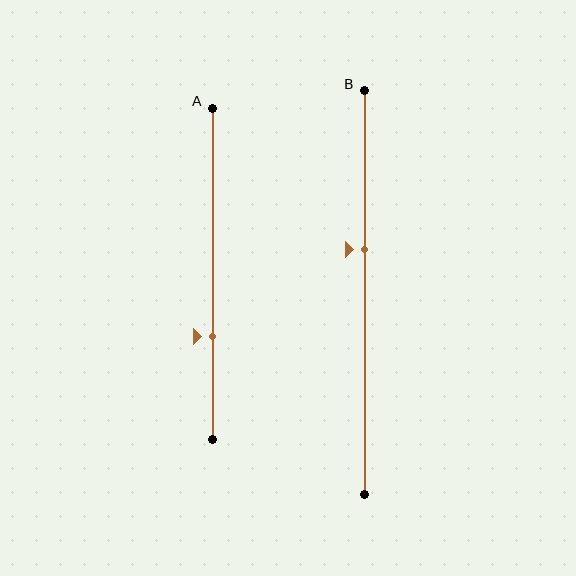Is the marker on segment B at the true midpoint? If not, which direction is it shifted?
No, the marker on segment B is shifted upward by about 11% of the segment length.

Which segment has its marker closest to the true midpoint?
Segment B has its marker closest to the true midpoint.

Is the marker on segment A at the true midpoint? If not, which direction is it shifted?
No, the marker on segment A is shifted downward by about 19% of the segment length.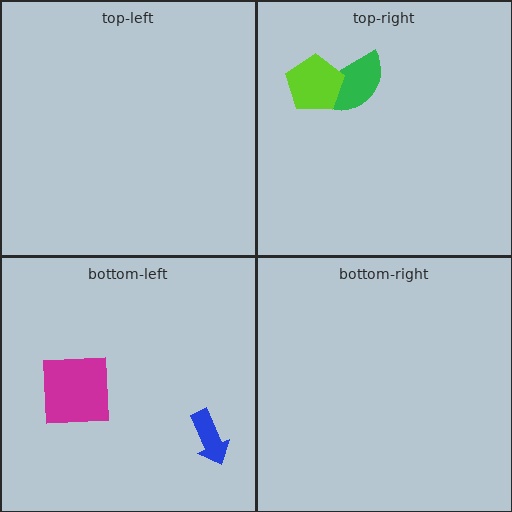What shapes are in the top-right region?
The green semicircle, the lime pentagon.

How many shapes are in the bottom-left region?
2.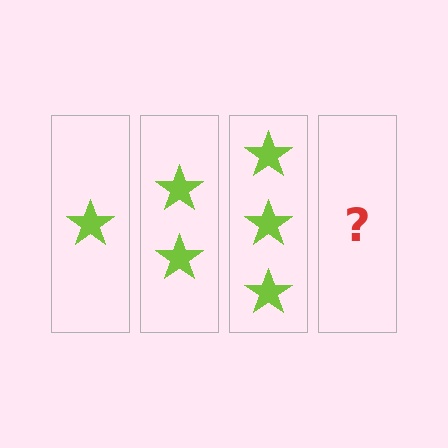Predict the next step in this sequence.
The next step is 4 stars.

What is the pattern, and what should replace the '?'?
The pattern is that each step adds one more star. The '?' should be 4 stars.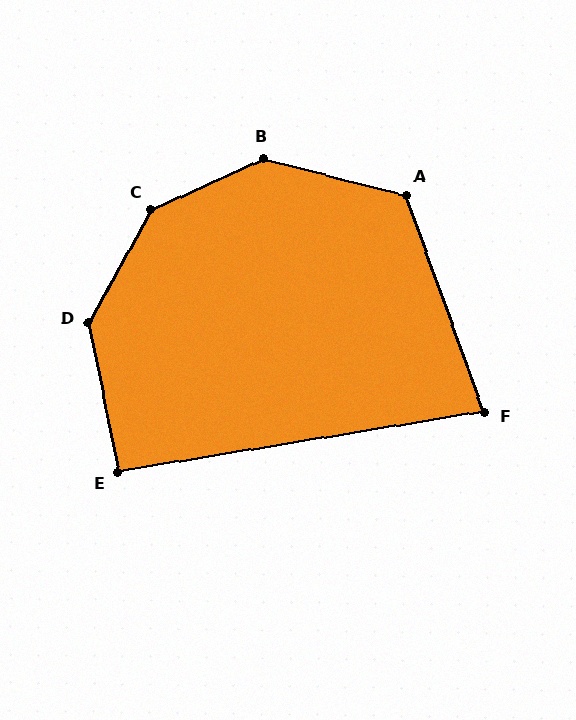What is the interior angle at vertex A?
Approximately 124 degrees (obtuse).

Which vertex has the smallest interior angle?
F, at approximately 80 degrees.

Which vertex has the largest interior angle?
C, at approximately 144 degrees.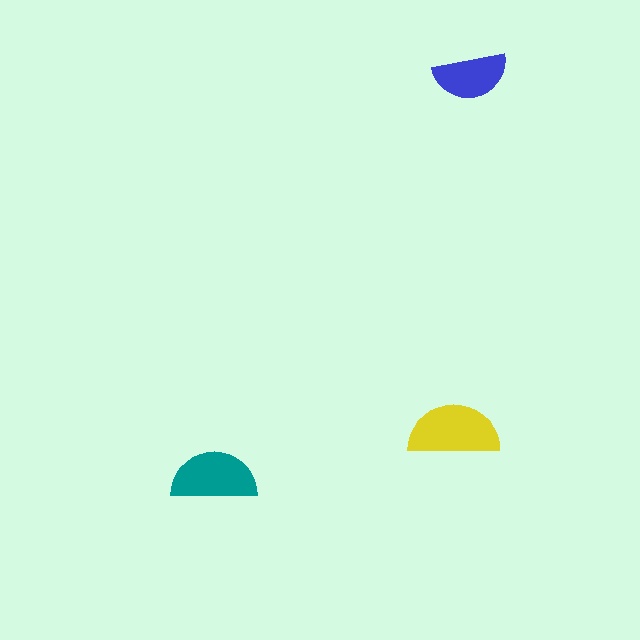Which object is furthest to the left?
The teal semicircle is leftmost.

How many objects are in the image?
There are 3 objects in the image.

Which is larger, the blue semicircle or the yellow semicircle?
The yellow one.